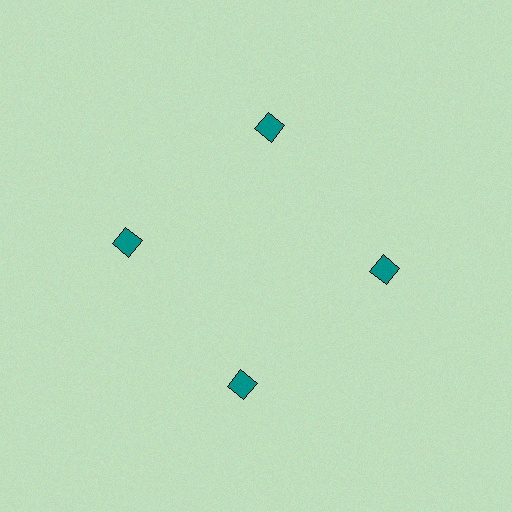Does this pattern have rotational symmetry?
Yes, this pattern has 4-fold rotational symmetry. It looks the same after rotating 90 degrees around the center.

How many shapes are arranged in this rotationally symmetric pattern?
There are 4 shapes, arranged in 4 groups of 1.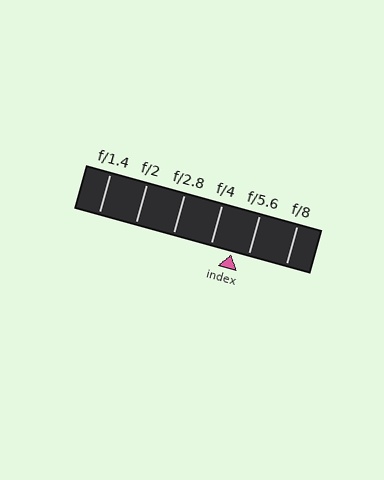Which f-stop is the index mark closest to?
The index mark is closest to f/5.6.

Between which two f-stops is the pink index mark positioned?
The index mark is between f/4 and f/5.6.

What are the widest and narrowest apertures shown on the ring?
The widest aperture shown is f/1.4 and the narrowest is f/8.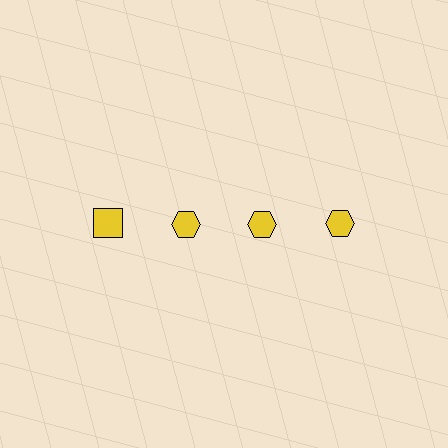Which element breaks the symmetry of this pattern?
The yellow square in the top row, leftmost column breaks the symmetry. All other shapes are yellow hexagons.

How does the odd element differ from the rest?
It has a different shape: square instead of hexagon.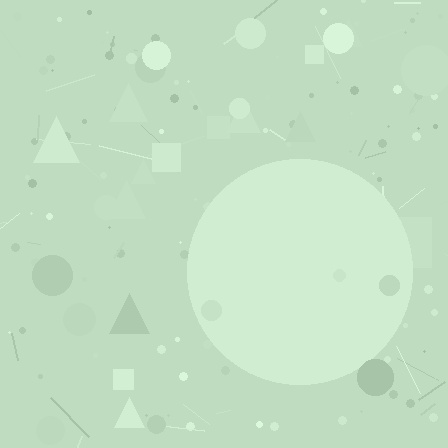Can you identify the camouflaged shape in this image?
The camouflaged shape is a circle.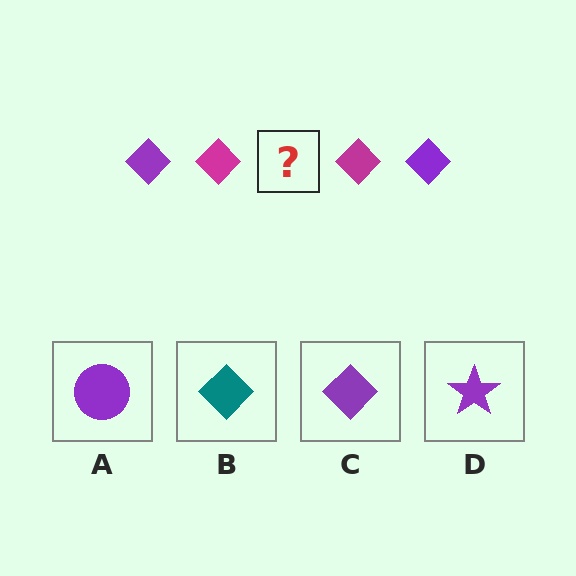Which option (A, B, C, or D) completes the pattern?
C.